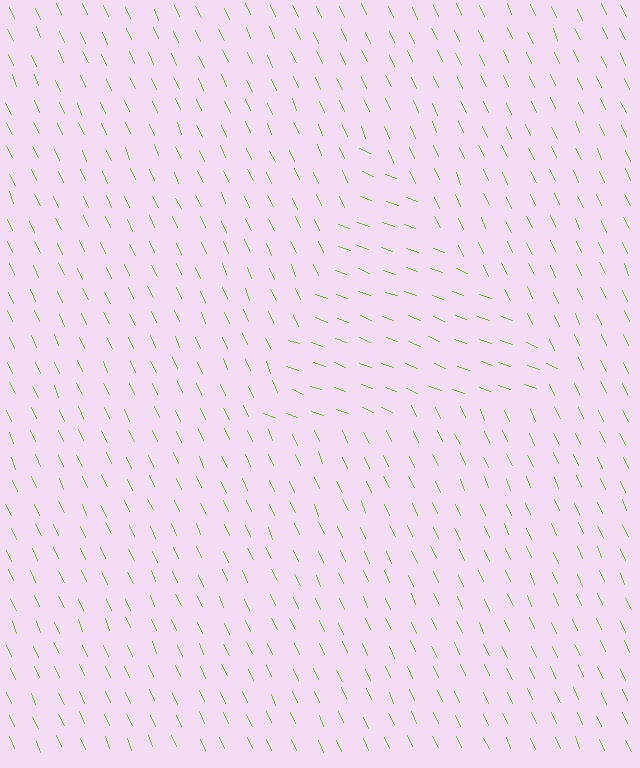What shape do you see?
I see a triangle.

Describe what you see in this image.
The image is filled with small lime line segments. A triangle region in the image has lines oriented differently from the surrounding lines, creating a visible texture boundary.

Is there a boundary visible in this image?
Yes, there is a texture boundary formed by a change in line orientation.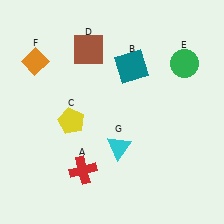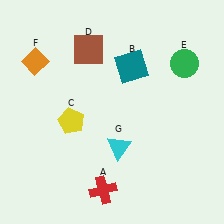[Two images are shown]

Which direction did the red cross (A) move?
The red cross (A) moved right.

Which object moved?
The red cross (A) moved right.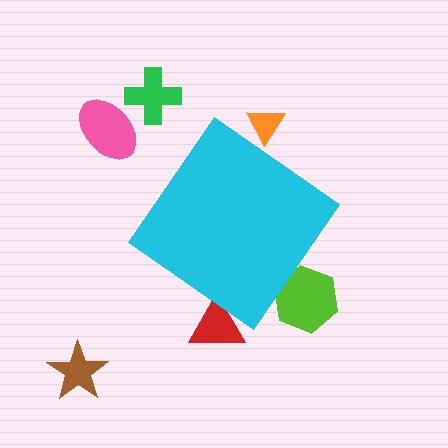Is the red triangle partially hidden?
Yes, the red triangle is partially hidden behind the cyan diamond.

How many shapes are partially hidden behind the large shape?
3 shapes are partially hidden.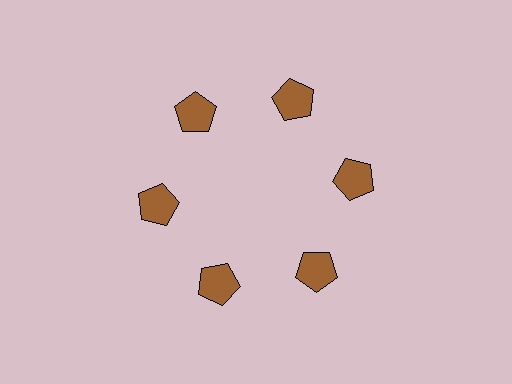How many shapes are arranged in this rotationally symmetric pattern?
There are 6 shapes, arranged in 6 groups of 1.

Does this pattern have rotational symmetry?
Yes, this pattern has 6-fold rotational symmetry. It looks the same after rotating 60 degrees around the center.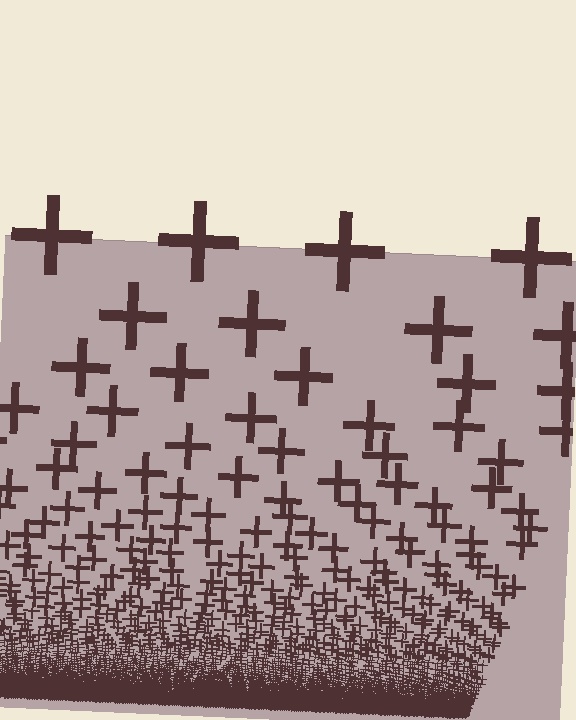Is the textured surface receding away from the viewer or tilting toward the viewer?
The surface appears to tilt toward the viewer. Texture elements get larger and sparser toward the top.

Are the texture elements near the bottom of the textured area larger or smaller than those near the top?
Smaller. The gradient is inverted — elements near the bottom are smaller and denser.